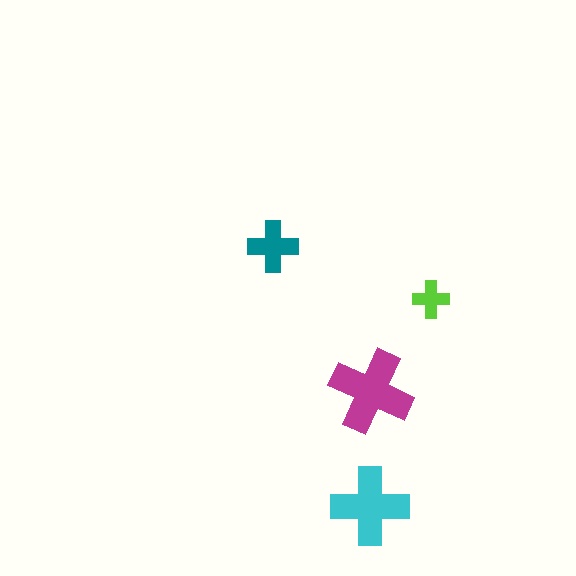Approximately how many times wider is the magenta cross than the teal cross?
About 1.5 times wider.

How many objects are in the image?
There are 4 objects in the image.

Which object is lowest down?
The cyan cross is bottommost.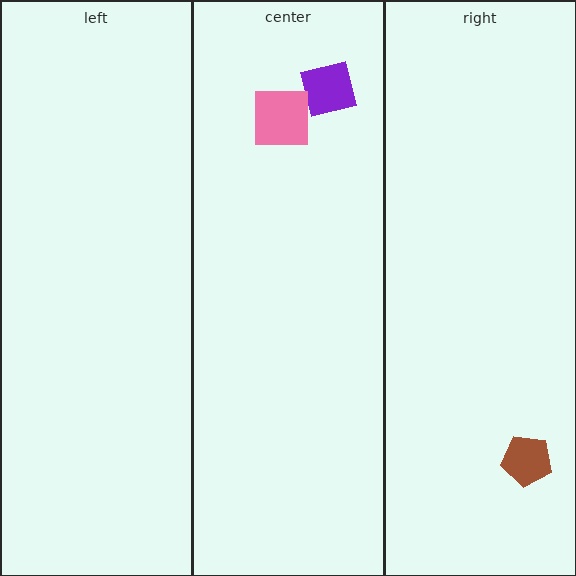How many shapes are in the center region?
2.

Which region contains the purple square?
The center region.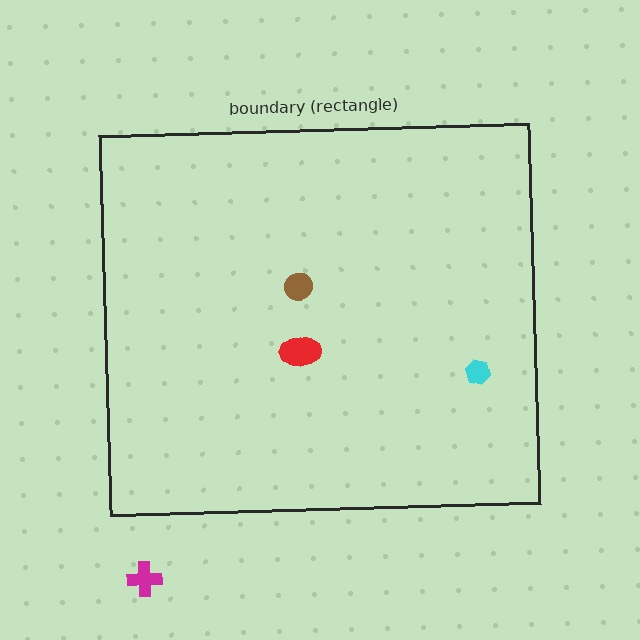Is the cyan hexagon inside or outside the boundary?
Inside.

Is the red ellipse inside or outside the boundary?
Inside.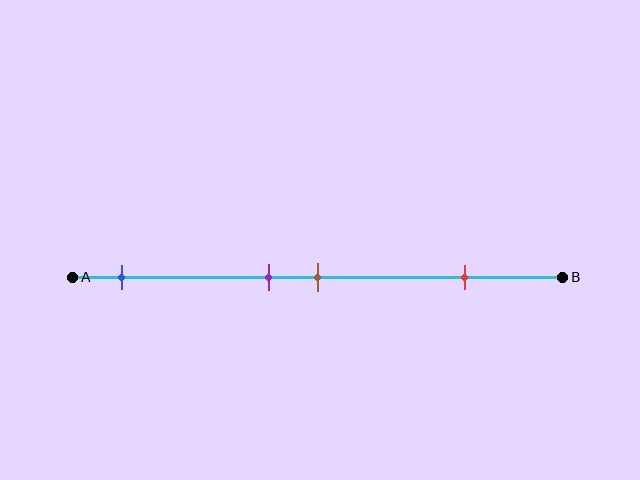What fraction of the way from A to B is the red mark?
The red mark is approximately 80% (0.8) of the way from A to B.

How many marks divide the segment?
There are 4 marks dividing the segment.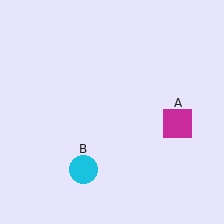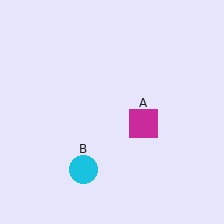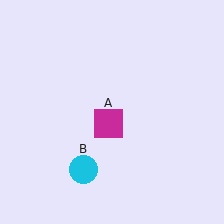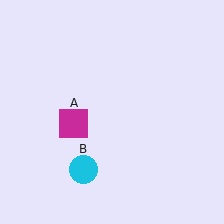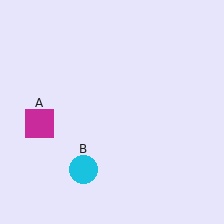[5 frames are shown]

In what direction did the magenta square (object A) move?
The magenta square (object A) moved left.